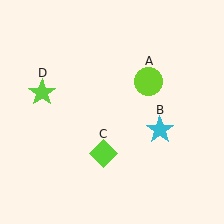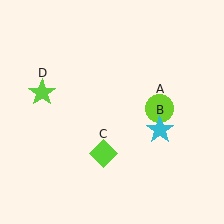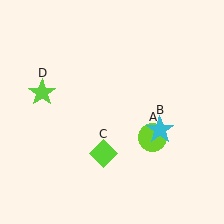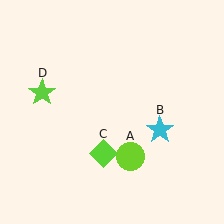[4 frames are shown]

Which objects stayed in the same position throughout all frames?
Cyan star (object B) and lime diamond (object C) and lime star (object D) remained stationary.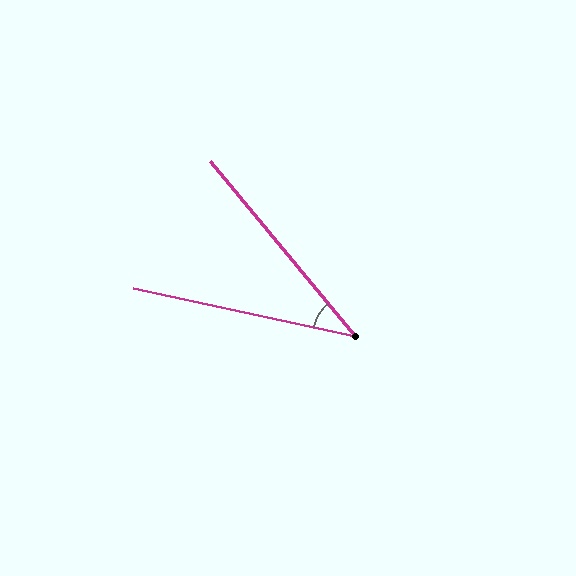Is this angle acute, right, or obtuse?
It is acute.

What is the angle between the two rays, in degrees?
Approximately 38 degrees.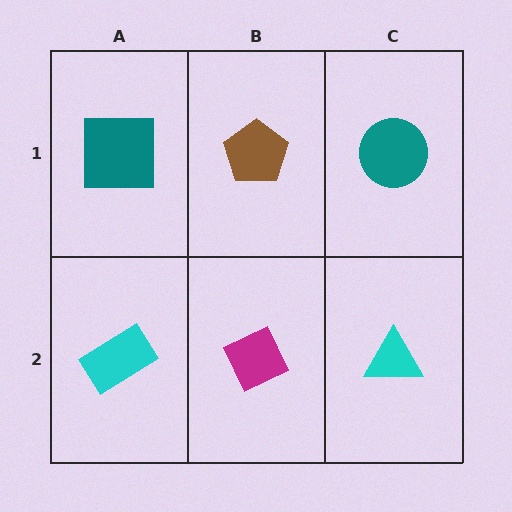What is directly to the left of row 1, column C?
A brown pentagon.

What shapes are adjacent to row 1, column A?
A cyan rectangle (row 2, column A), a brown pentagon (row 1, column B).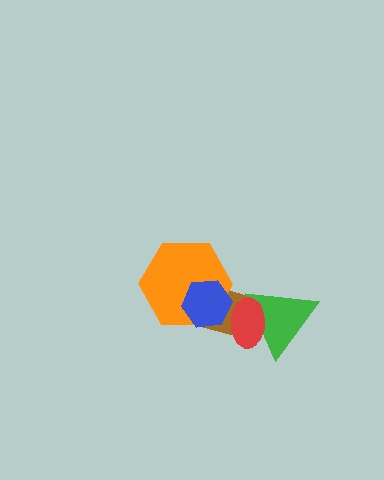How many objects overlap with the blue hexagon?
3 objects overlap with the blue hexagon.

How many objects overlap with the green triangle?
2 objects overlap with the green triangle.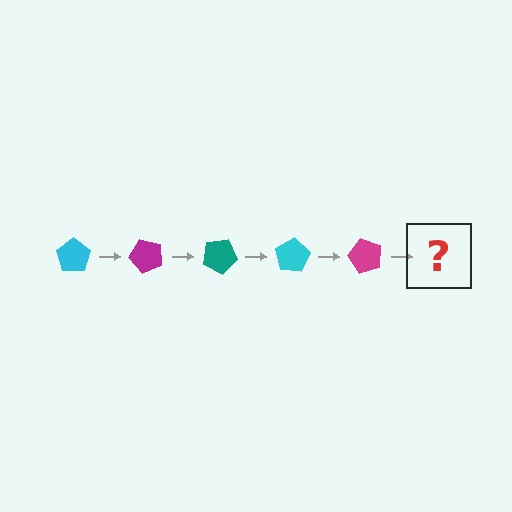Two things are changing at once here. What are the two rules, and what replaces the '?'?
The two rules are that it rotates 50 degrees each step and the color cycles through cyan, magenta, and teal. The '?' should be a teal pentagon, rotated 250 degrees from the start.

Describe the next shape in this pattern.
It should be a teal pentagon, rotated 250 degrees from the start.